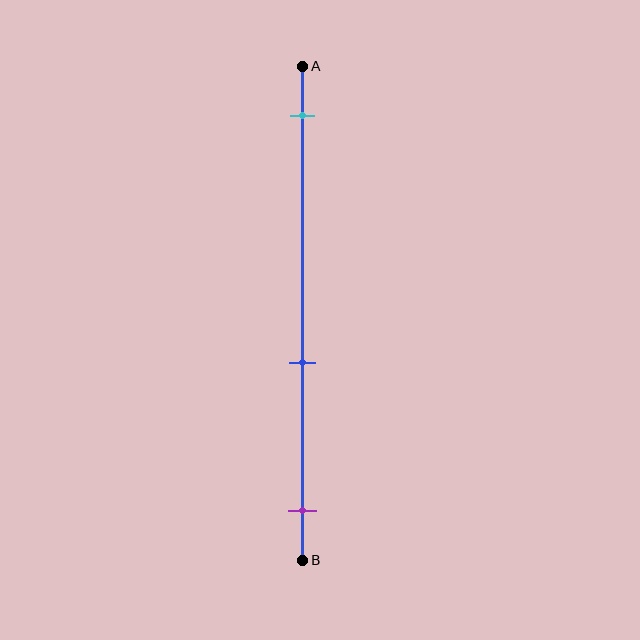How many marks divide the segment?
There are 3 marks dividing the segment.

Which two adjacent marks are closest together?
The blue and purple marks are the closest adjacent pair.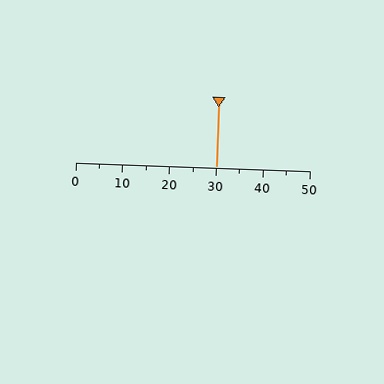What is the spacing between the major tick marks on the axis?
The major ticks are spaced 10 apart.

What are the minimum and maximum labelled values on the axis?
The axis runs from 0 to 50.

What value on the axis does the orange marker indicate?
The marker indicates approximately 30.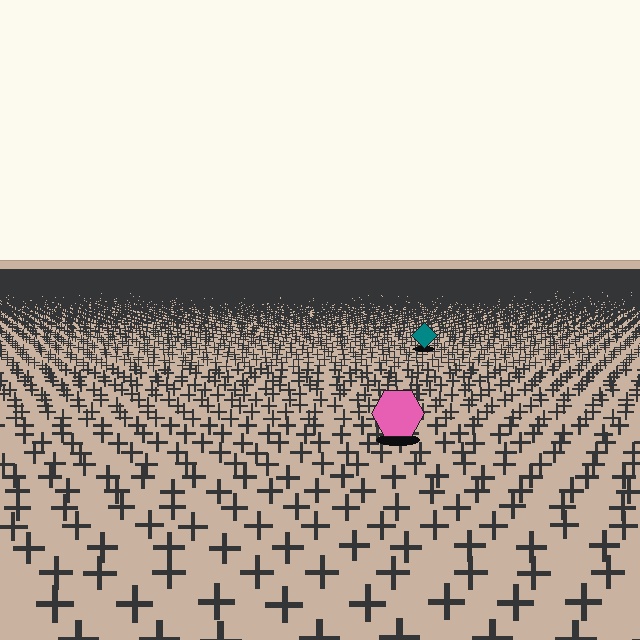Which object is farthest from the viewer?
The teal diamond is farthest from the viewer. It appears smaller and the ground texture around it is denser.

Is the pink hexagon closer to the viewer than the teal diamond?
Yes. The pink hexagon is closer — you can tell from the texture gradient: the ground texture is coarser near it.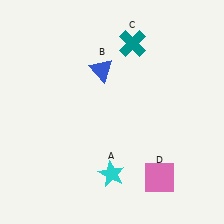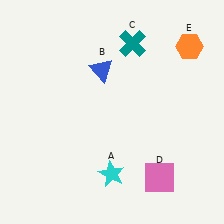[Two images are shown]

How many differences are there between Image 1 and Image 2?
There is 1 difference between the two images.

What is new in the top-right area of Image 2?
An orange hexagon (E) was added in the top-right area of Image 2.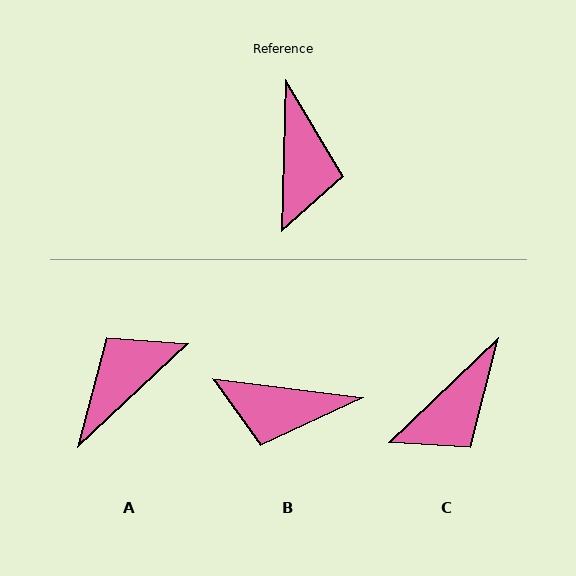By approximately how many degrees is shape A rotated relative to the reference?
Approximately 134 degrees counter-clockwise.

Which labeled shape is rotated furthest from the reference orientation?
A, about 134 degrees away.